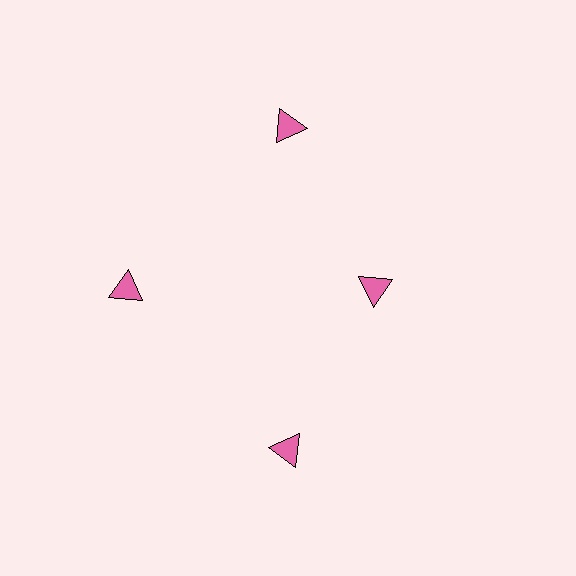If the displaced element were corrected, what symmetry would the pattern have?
It would have 4-fold rotational symmetry — the pattern would map onto itself every 90 degrees.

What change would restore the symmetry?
The symmetry would be restored by moving it outward, back onto the ring so that all 4 triangles sit at equal angles and equal distance from the center.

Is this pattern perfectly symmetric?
No. The 4 pink triangles are arranged in a ring, but one element near the 3 o'clock position is pulled inward toward the center, breaking the 4-fold rotational symmetry.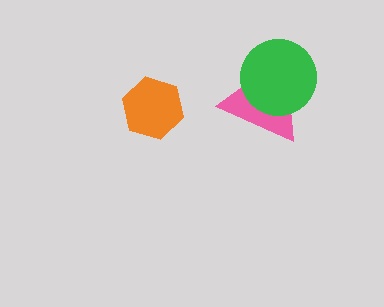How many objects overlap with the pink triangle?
1 object overlaps with the pink triangle.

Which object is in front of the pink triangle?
The green circle is in front of the pink triangle.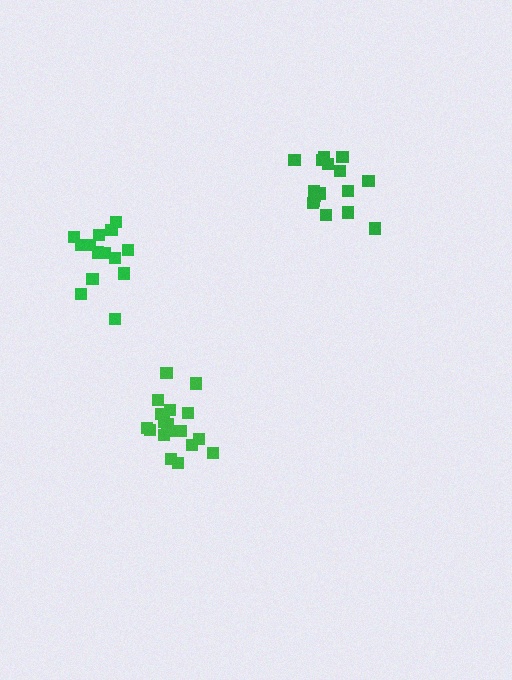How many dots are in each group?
Group 1: 16 dots, Group 2: 14 dots, Group 3: 18 dots (48 total).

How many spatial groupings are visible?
There are 3 spatial groupings.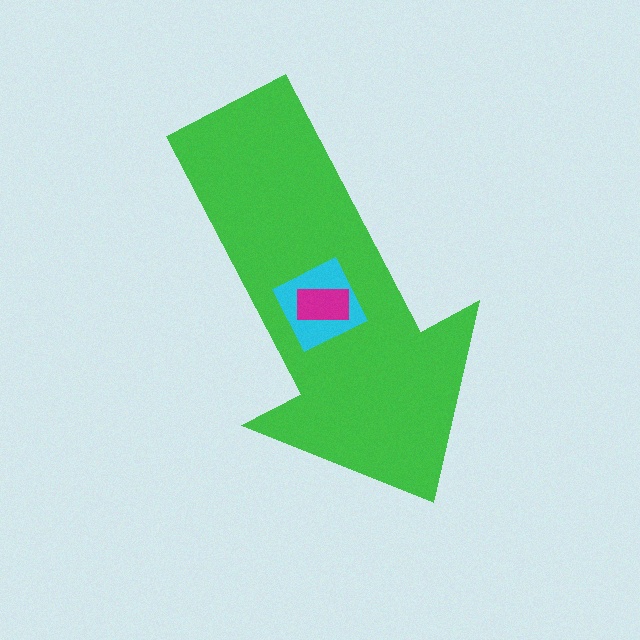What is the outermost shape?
The green arrow.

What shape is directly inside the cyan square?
The magenta rectangle.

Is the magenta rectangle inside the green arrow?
Yes.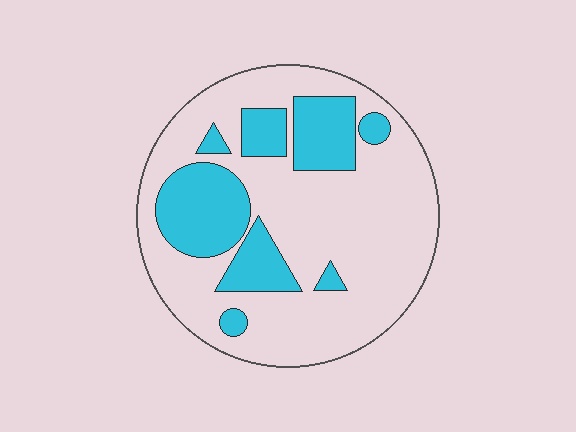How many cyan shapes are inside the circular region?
8.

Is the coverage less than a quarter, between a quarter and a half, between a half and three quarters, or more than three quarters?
Between a quarter and a half.